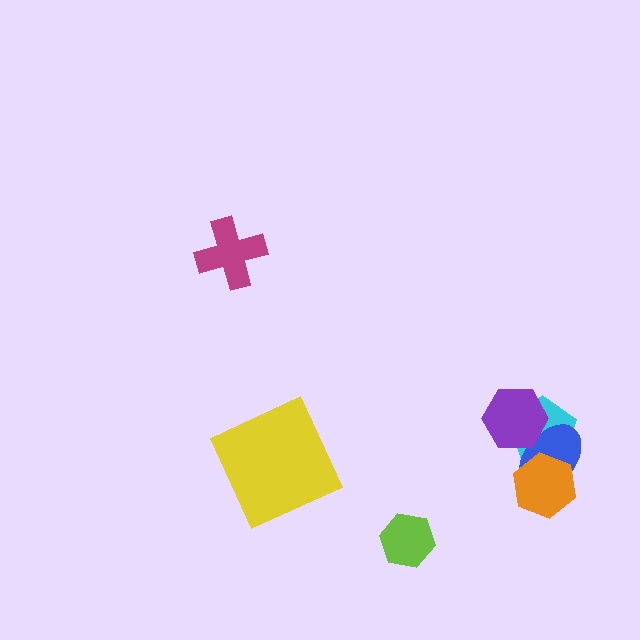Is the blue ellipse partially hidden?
Yes, it is partially covered by another shape.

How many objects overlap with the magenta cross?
0 objects overlap with the magenta cross.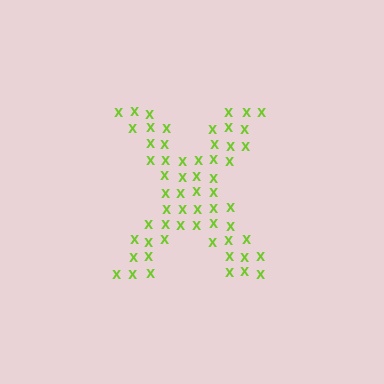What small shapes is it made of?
It is made of small letter X's.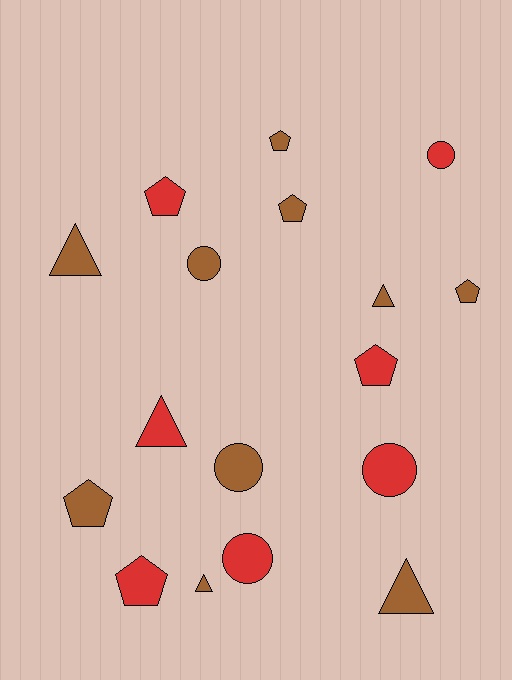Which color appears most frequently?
Brown, with 10 objects.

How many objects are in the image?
There are 17 objects.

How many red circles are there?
There are 3 red circles.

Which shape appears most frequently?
Pentagon, with 7 objects.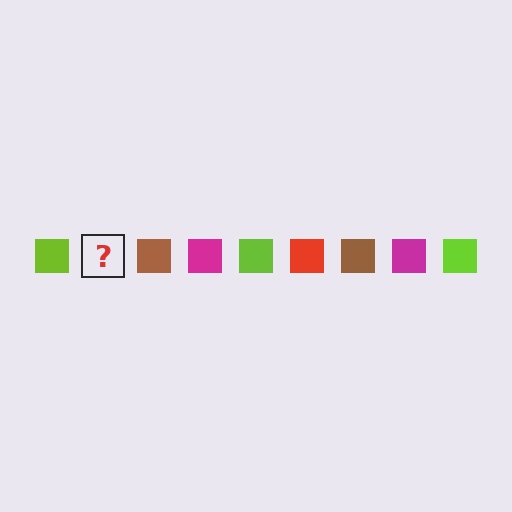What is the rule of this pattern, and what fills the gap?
The rule is that the pattern cycles through lime, red, brown, magenta squares. The gap should be filled with a red square.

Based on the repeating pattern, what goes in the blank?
The blank should be a red square.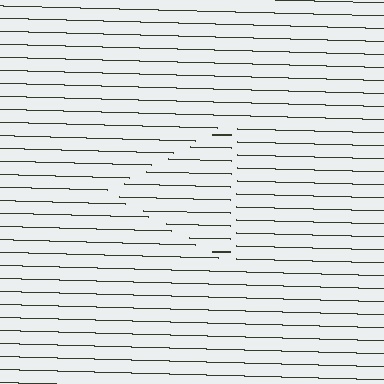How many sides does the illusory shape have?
3 sides — the line-ends trace a triangle.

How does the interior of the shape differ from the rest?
The interior of the shape contains the same grating, shifted by half a period — the contour is defined by the phase discontinuity where line-ends from the inner and outer gratings abut.